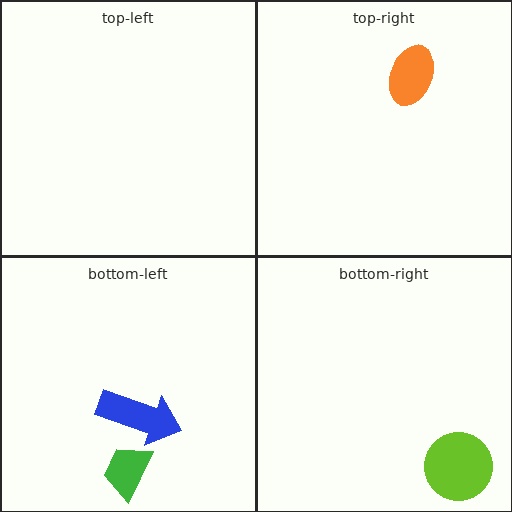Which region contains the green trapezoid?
The bottom-left region.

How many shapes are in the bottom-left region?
2.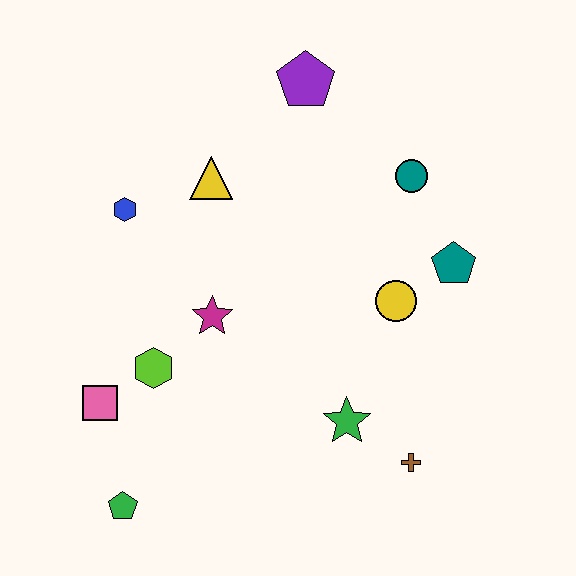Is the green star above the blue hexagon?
No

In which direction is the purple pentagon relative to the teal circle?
The purple pentagon is to the left of the teal circle.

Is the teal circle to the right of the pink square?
Yes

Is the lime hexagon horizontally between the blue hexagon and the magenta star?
Yes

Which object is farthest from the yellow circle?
The green pentagon is farthest from the yellow circle.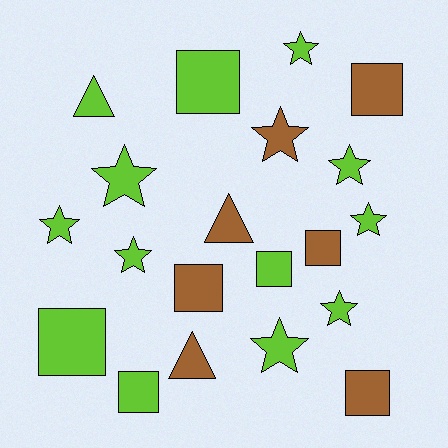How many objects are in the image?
There are 20 objects.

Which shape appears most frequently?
Star, with 9 objects.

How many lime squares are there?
There are 4 lime squares.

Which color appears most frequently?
Lime, with 13 objects.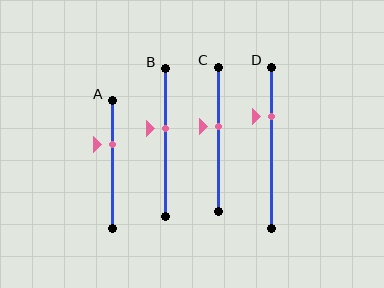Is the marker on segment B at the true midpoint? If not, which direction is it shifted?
No, the marker on segment B is shifted upward by about 9% of the segment length.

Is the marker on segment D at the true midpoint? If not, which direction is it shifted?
No, the marker on segment D is shifted upward by about 19% of the segment length.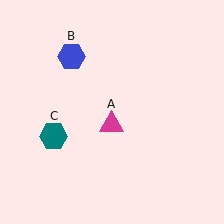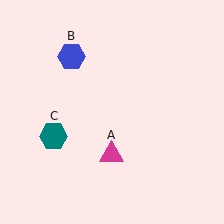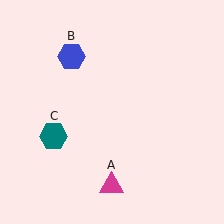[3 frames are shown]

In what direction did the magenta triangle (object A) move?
The magenta triangle (object A) moved down.